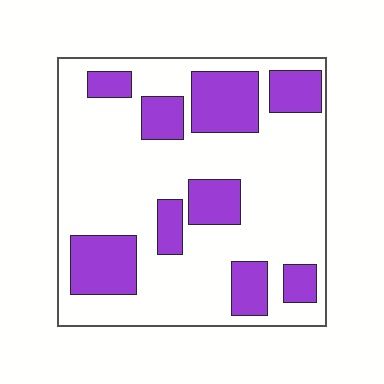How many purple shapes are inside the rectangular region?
9.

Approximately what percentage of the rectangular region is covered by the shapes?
Approximately 30%.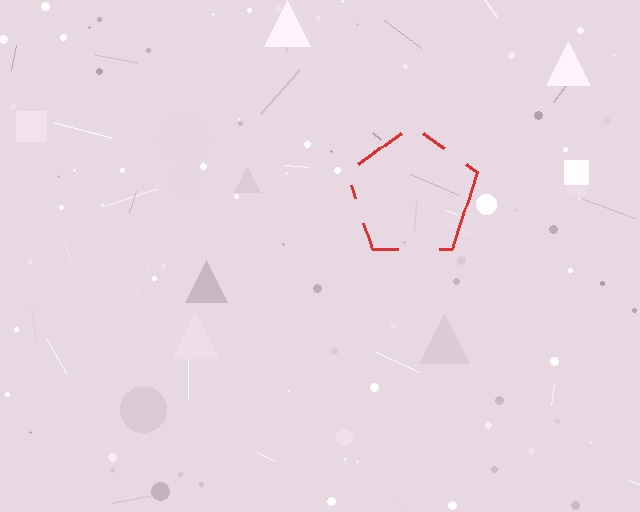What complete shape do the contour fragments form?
The contour fragments form a pentagon.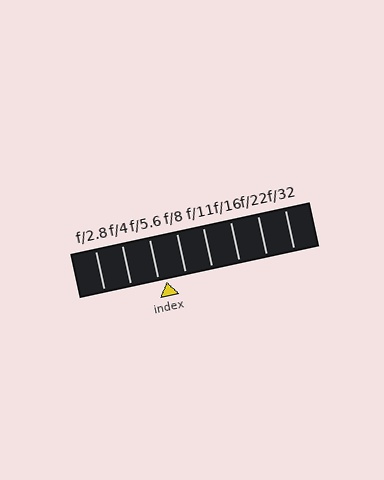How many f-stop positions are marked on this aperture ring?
There are 8 f-stop positions marked.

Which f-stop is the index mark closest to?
The index mark is closest to f/5.6.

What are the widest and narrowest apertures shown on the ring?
The widest aperture shown is f/2.8 and the narrowest is f/32.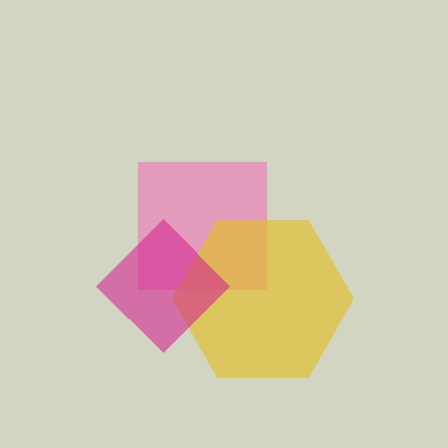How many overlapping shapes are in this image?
There are 3 overlapping shapes in the image.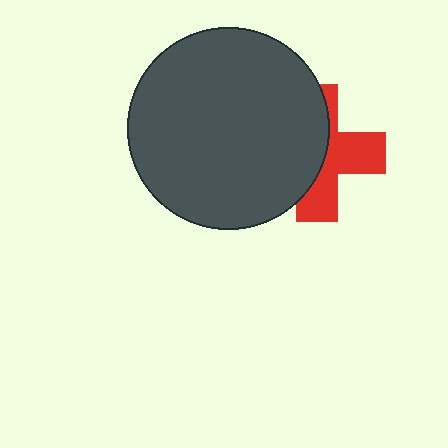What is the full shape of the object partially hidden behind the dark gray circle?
The partially hidden object is a red cross.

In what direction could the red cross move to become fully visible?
The red cross could move right. That would shift it out from behind the dark gray circle entirely.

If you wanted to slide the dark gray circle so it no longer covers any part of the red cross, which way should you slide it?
Slide it left — that is the most direct way to separate the two shapes.